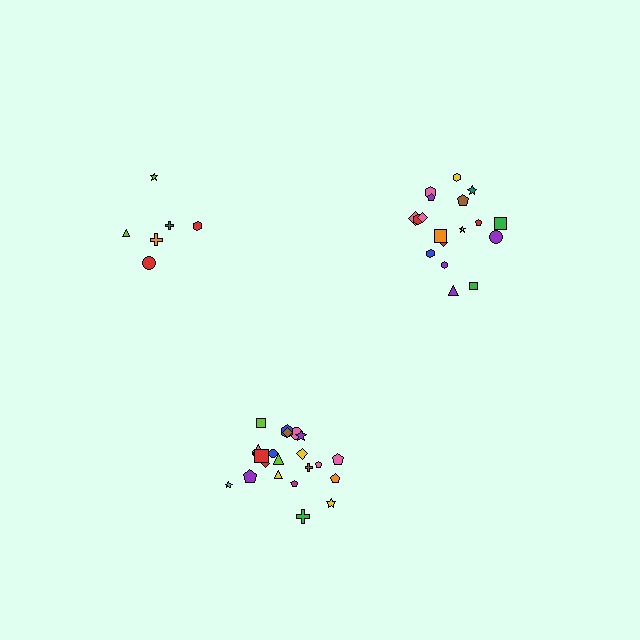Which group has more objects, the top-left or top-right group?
The top-right group.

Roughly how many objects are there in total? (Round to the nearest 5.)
Roughly 45 objects in total.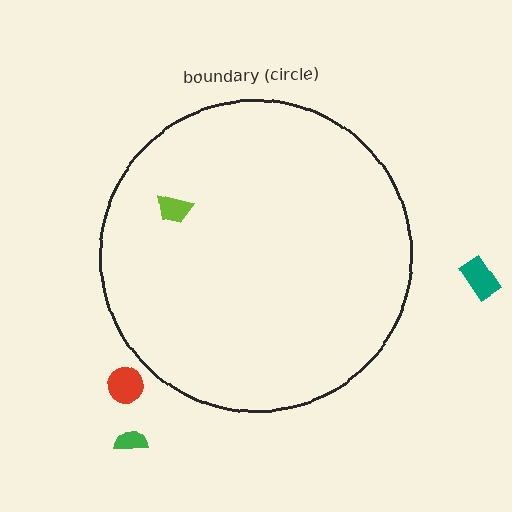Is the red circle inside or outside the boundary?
Outside.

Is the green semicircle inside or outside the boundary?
Outside.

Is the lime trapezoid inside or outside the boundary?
Inside.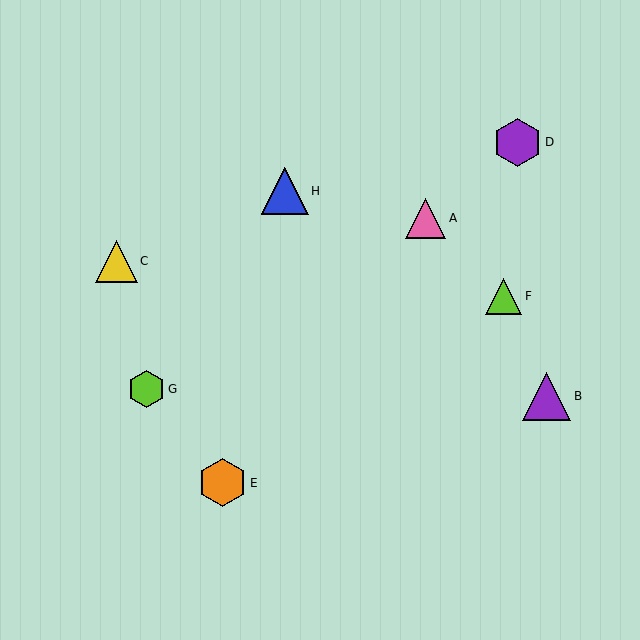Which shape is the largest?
The purple hexagon (labeled D) is the largest.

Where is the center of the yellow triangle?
The center of the yellow triangle is at (116, 261).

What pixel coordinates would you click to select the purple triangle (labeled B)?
Click at (547, 397) to select the purple triangle B.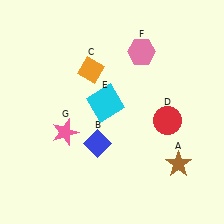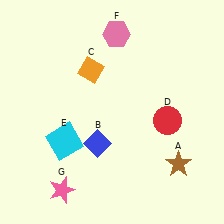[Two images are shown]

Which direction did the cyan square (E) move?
The cyan square (E) moved left.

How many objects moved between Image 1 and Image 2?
3 objects moved between the two images.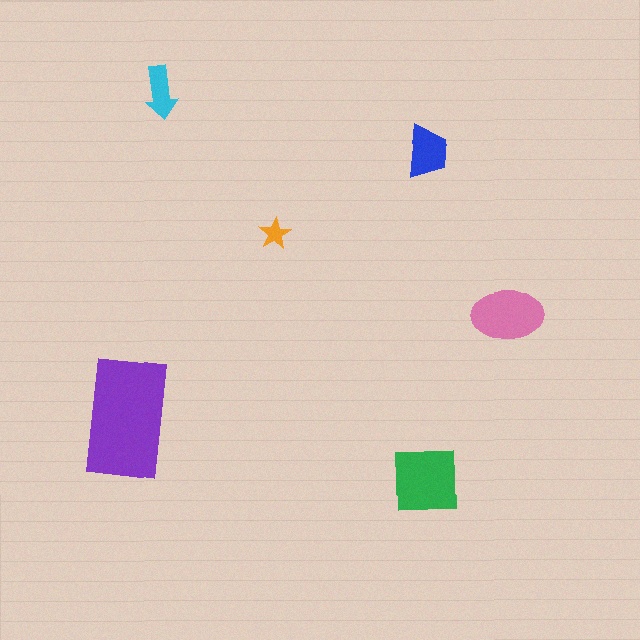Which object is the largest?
The purple rectangle.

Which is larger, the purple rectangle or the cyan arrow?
The purple rectangle.